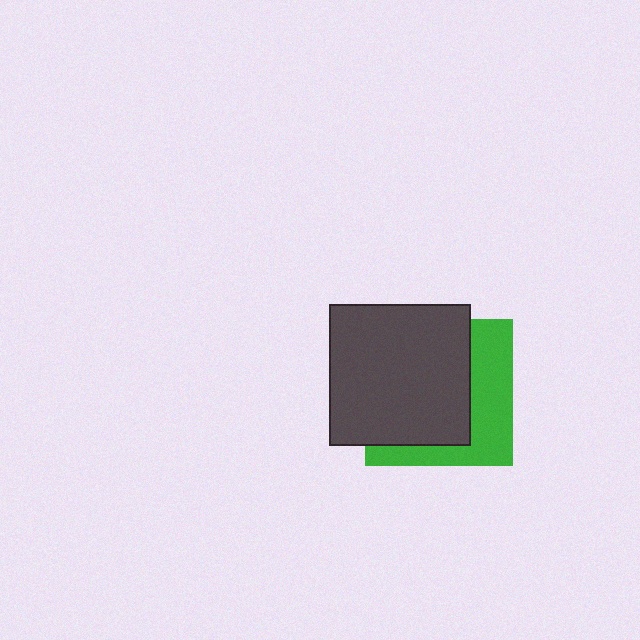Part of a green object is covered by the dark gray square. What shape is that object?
It is a square.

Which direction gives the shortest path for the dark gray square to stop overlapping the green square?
Moving left gives the shortest separation.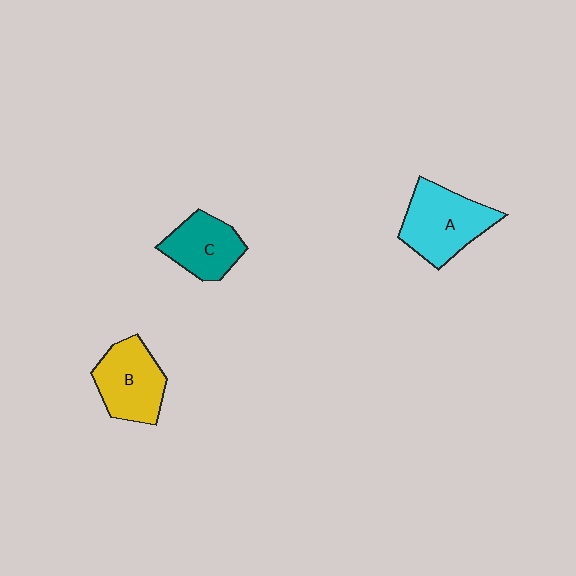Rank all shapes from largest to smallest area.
From largest to smallest: A (cyan), B (yellow), C (teal).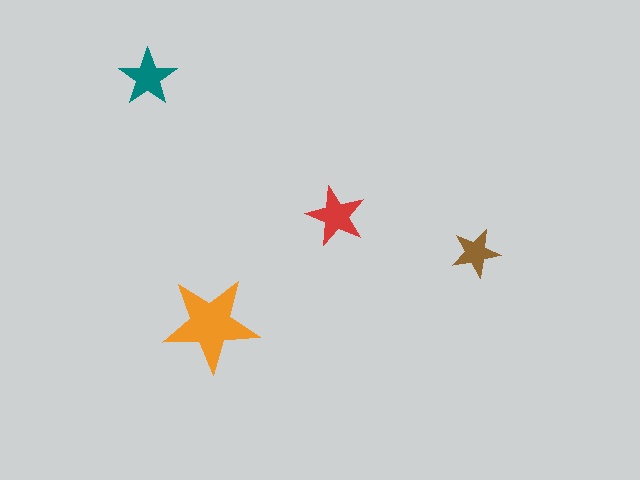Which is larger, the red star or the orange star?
The orange one.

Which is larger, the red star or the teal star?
The red one.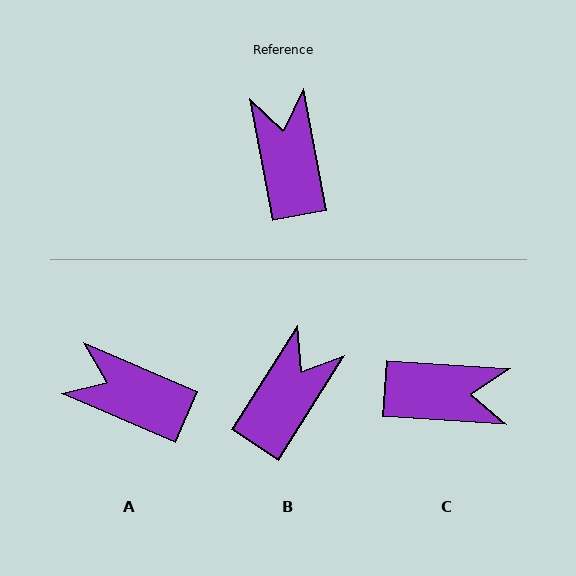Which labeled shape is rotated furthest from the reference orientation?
C, about 104 degrees away.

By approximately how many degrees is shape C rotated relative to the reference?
Approximately 104 degrees clockwise.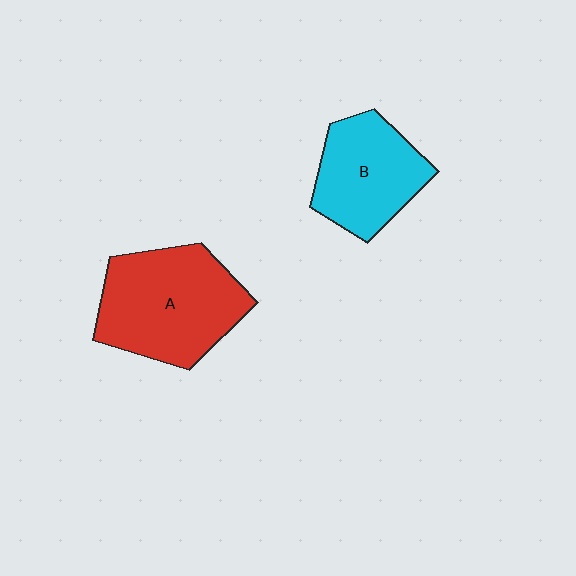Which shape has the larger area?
Shape A (red).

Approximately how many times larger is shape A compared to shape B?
Approximately 1.4 times.